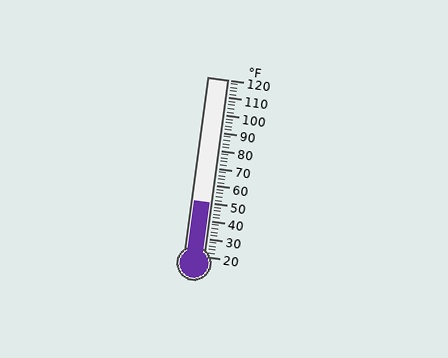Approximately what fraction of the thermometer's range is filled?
The thermometer is filled to approximately 30% of its range.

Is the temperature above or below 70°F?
The temperature is below 70°F.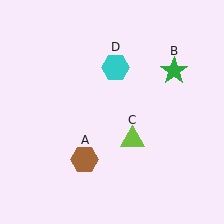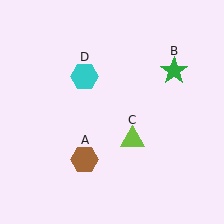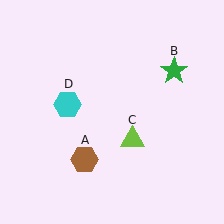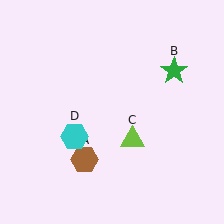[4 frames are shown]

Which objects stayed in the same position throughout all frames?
Brown hexagon (object A) and green star (object B) and lime triangle (object C) remained stationary.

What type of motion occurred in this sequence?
The cyan hexagon (object D) rotated counterclockwise around the center of the scene.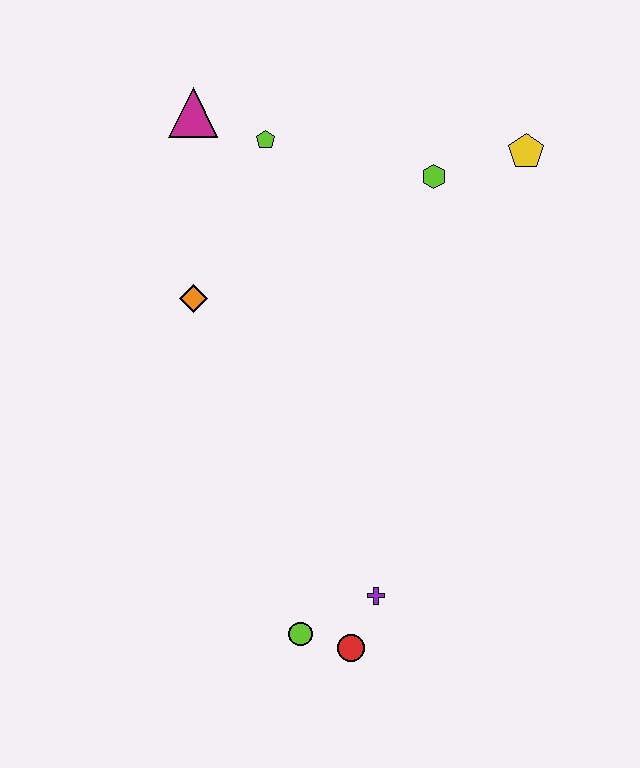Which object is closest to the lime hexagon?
The yellow pentagon is closest to the lime hexagon.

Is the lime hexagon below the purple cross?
No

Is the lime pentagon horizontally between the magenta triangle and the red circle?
Yes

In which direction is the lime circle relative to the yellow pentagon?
The lime circle is below the yellow pentagon.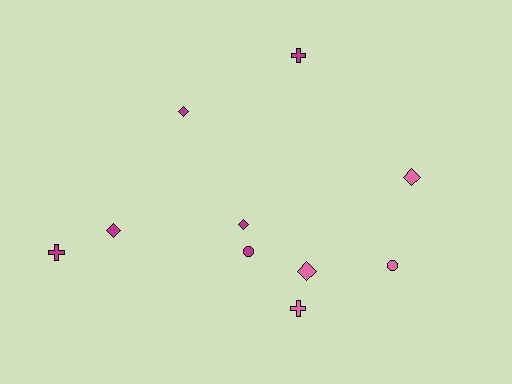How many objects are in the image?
There are 10 objects.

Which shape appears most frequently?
Diamond, with 5 objects.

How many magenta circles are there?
There is 1 magenta circle.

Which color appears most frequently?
Magenta, with 6 objects.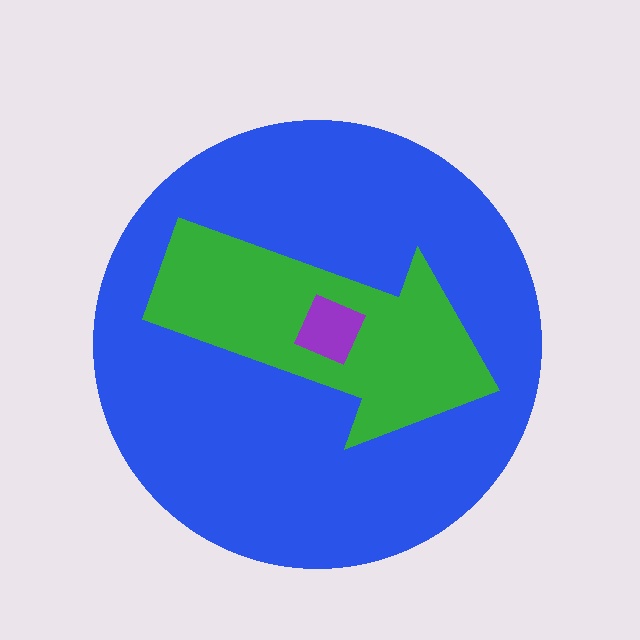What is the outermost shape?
The blue circle.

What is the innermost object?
The purple diamond.